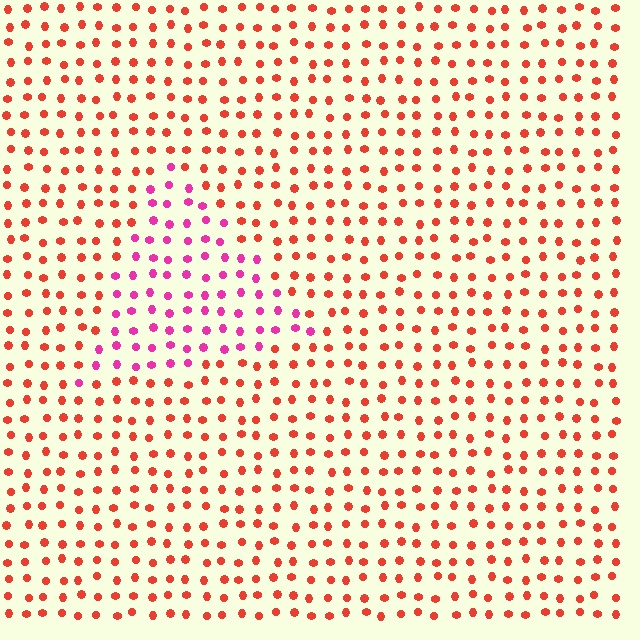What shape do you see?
I see a triangle.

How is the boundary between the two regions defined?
The boundary is defined purely by a slight shift in hue (about 43 degrees). Spacing, size, and orientation are identical on both sides.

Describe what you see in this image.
The image is filled with small red elements in a uniform arrangement. A triangle-shaped region is visible where the elements are tinted to a slightly different hue, forming a subtle color boundary.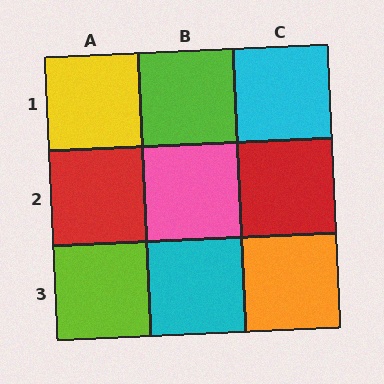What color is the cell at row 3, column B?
Cyan.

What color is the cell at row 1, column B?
Lime.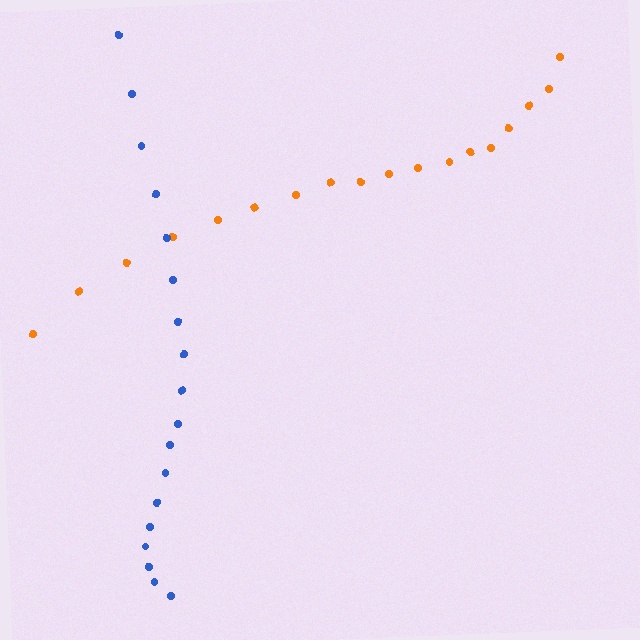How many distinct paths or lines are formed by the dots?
There are 2 distinct paths.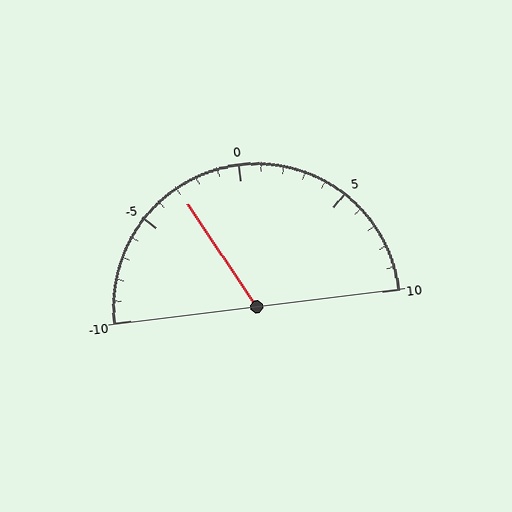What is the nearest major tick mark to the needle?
The nearest major tick mark is -5.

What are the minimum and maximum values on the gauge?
The gauge ranges from -10 to 10.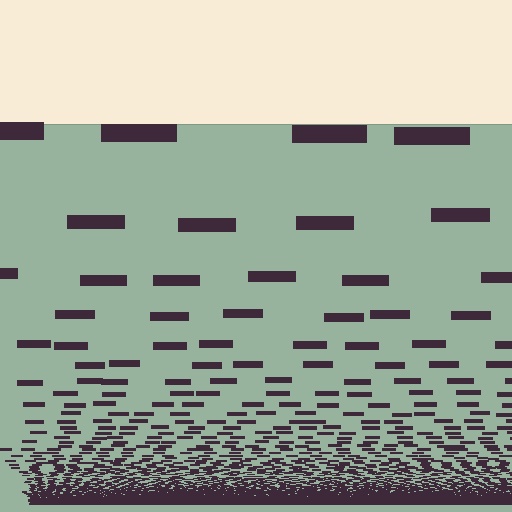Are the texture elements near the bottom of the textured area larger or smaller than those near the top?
Smaller. The gradient is inverted — elements near the bottom are smaller and denser.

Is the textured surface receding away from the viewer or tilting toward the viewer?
The surface appears to tilt toward the viewer. Texture elements get larger and sparser toward the top.